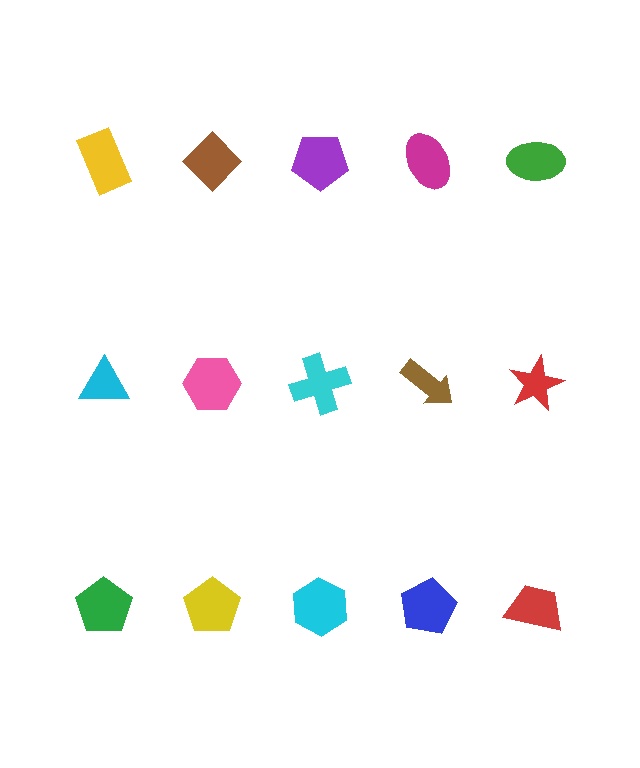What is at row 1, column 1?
A yellow rectangle.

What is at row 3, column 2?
A yellow pentagon.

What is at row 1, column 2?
A brown diamond.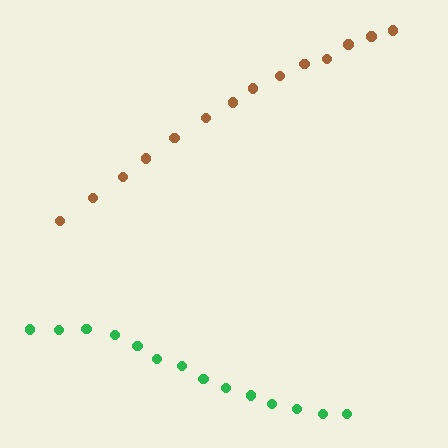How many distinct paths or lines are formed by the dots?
There are 2 distinct paths.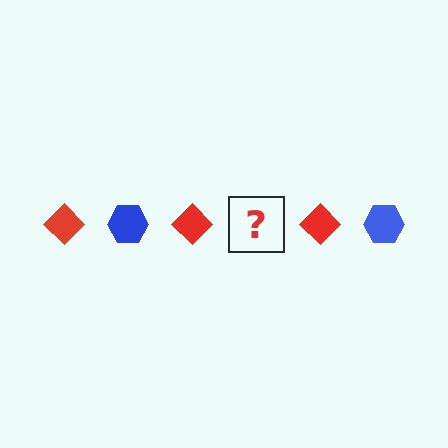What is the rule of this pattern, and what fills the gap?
The rule is that the pattern alternates between red diamond and blue hexagon. The gap should be filled with a blue hexagon.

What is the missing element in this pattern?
The missing element is a blue hexagon.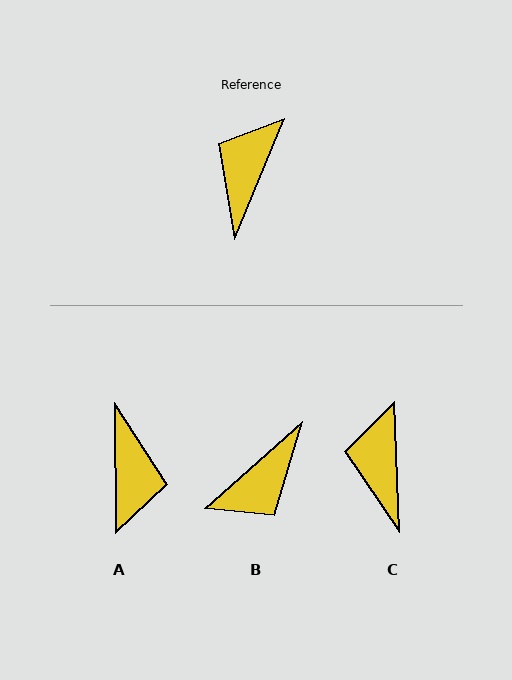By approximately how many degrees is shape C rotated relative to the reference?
Approximately 25 degrees counter-clockwise.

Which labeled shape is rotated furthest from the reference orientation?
A, about 157 degrees away.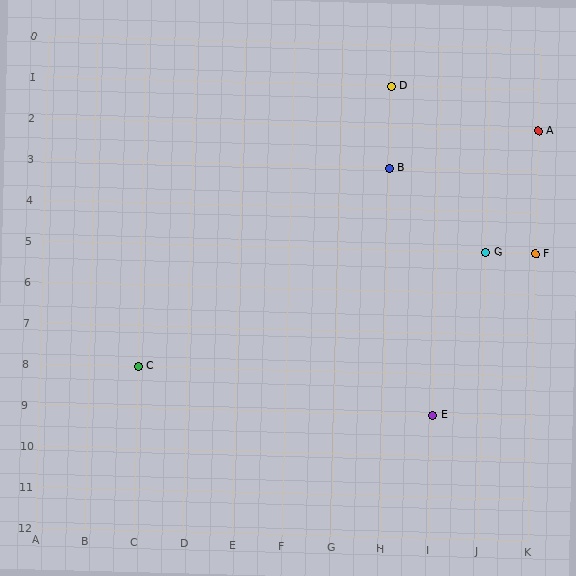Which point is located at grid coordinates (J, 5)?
Point G is at (J, 5).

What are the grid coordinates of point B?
Point B is at grid coordinates (H, 3).